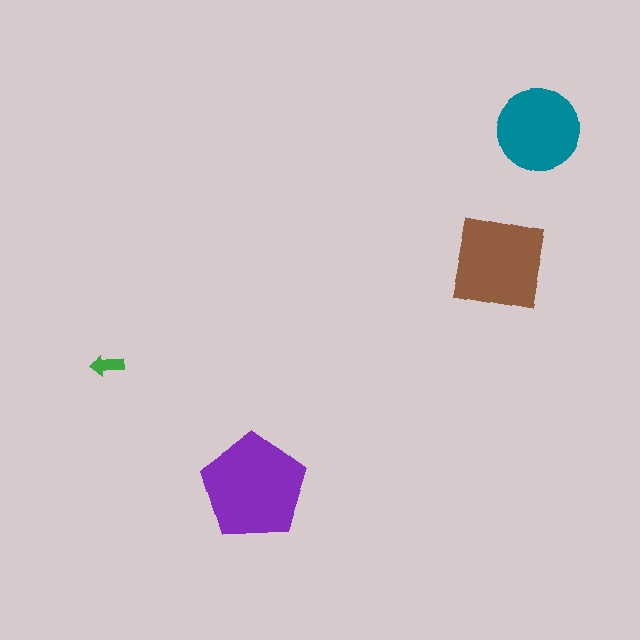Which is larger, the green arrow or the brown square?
The brown square.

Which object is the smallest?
The green arrow.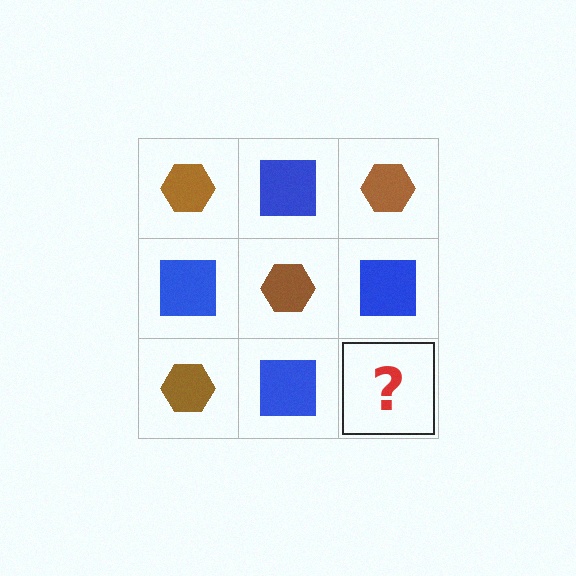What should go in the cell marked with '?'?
The missing cell should contain a brown hexagon.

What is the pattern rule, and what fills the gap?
The rule is that it alternates brown hexagon and blue square in a checkerboard pattern. The gap should be filled with a brown hexagon.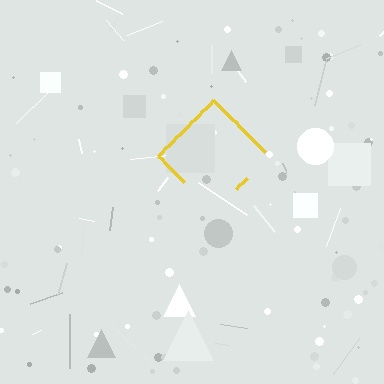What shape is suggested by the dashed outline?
The dashed outline suggests a diamond.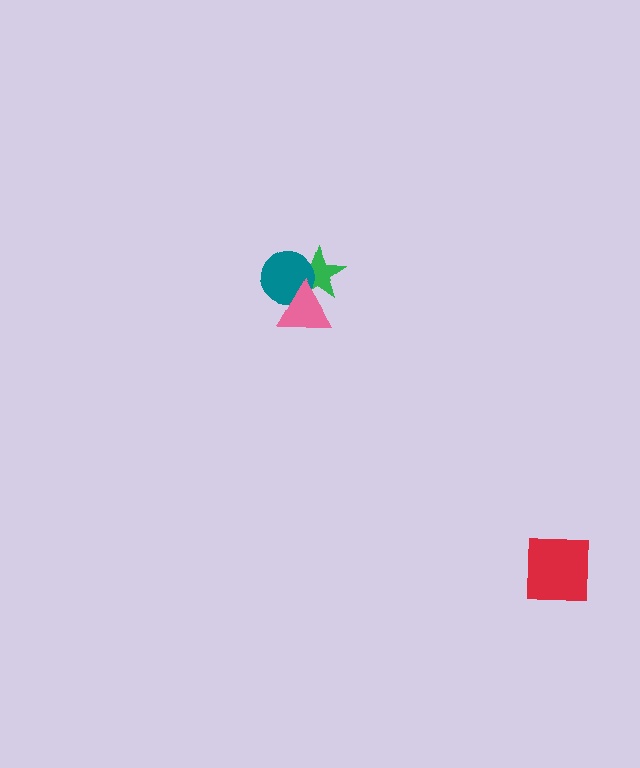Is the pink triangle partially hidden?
No, no other shape covers it.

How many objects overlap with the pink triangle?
2 objects overlap with the pink triangle.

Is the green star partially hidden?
Yes, it is partially covered by another shape.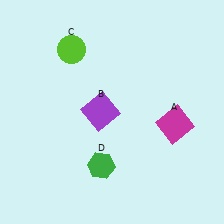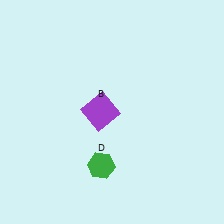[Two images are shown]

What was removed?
The magenta square (A), the lime circle (C) were removed in Image 2.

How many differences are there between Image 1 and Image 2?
There are 2 differences between the two images.